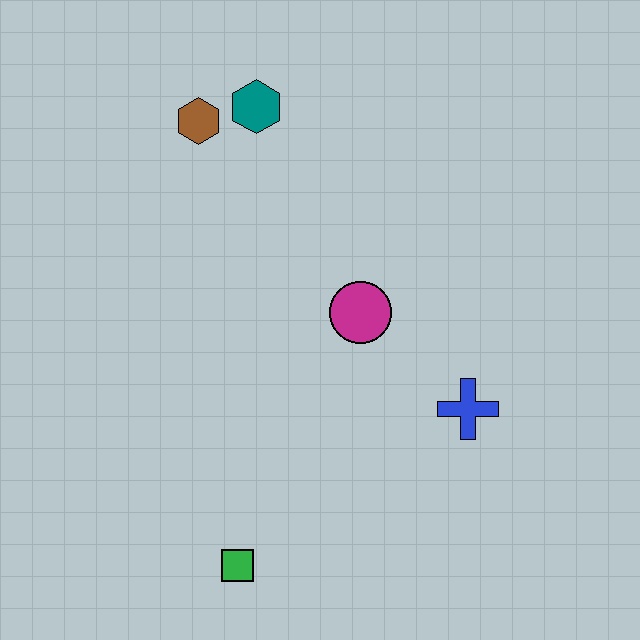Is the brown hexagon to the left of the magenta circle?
Yes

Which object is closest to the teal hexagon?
The brown hexagon is closest to the teal hexagon.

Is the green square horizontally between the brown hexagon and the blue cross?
Yes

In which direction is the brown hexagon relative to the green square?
The brown hexagon is above the green square.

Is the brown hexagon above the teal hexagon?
No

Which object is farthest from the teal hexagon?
The green square is farthest from the teal hexagon.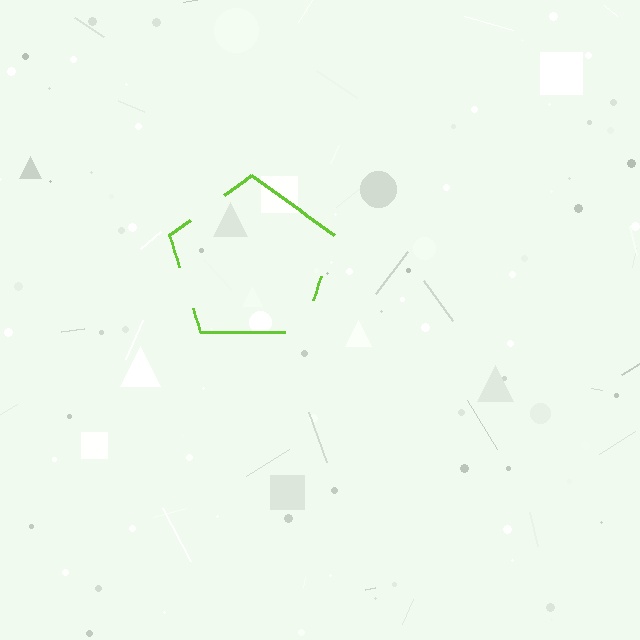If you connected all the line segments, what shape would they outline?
They would outline a pentagon.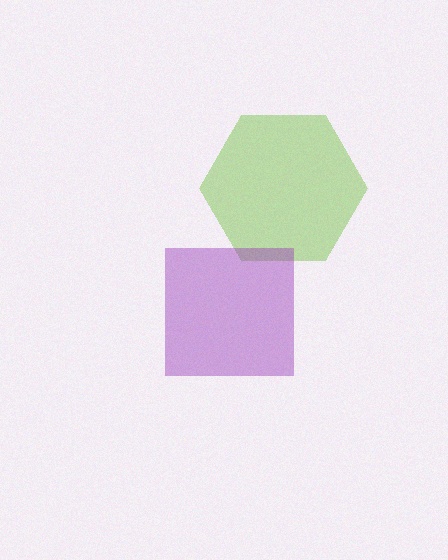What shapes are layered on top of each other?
The layered shapes are: a lime hexagon, a purple square.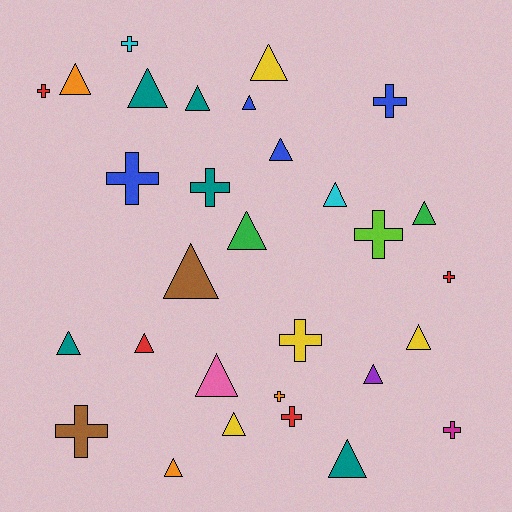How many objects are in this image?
There are 30 objects.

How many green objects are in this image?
There are 2 green objects.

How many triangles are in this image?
There are 18 triangles.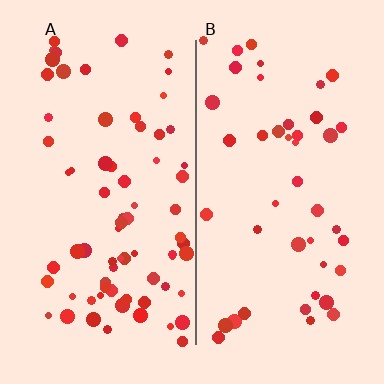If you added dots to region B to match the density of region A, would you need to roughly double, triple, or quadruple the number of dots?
Approximately double.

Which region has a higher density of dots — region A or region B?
A (the left).